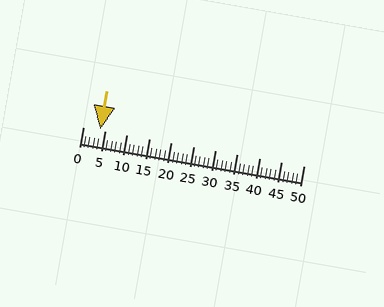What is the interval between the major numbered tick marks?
The major tick marks are spaced 5 units apart.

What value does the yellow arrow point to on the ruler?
The yellow arrow points to approximately 4.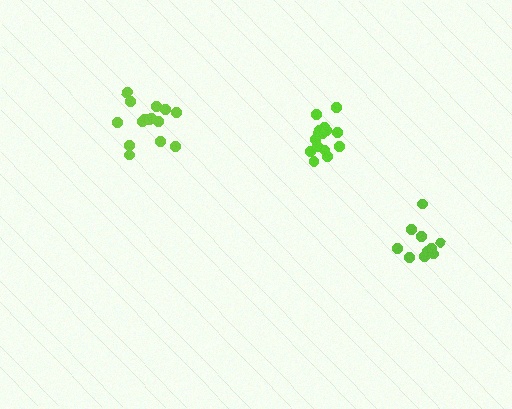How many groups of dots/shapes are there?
There are 3 groups.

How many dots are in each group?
Group 1: 15 dots, Group 2: 10 dots, Group 3: 15 dots (40 total).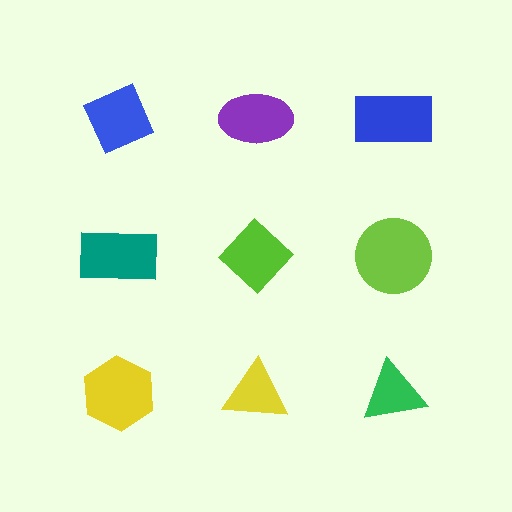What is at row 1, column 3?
A blue rectangle.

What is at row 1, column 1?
A blue diamond.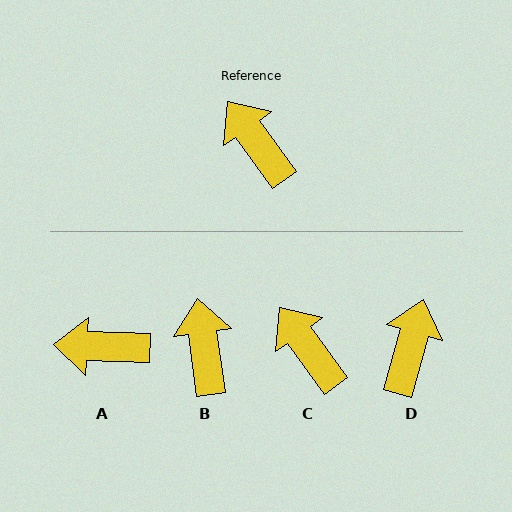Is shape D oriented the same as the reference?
No, it is off by about 51 degrees.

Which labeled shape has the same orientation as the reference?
C.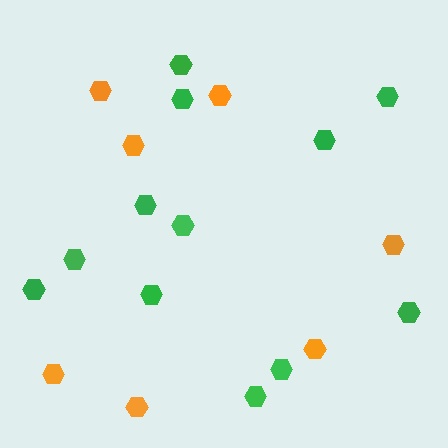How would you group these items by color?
There are 2 groups: one group of green hexagons (12) and one group of orange hexagons (7).